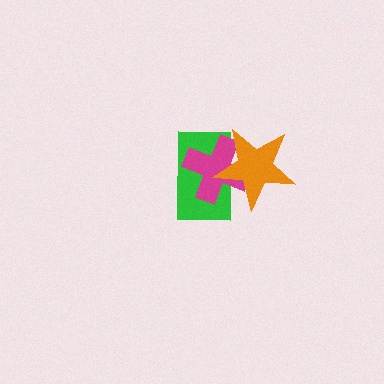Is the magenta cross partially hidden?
Yes, it is partially covered by another shape.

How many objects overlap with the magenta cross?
2 objects overlap with the magenta cross.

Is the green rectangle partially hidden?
Yes, it is partially covered by another shape.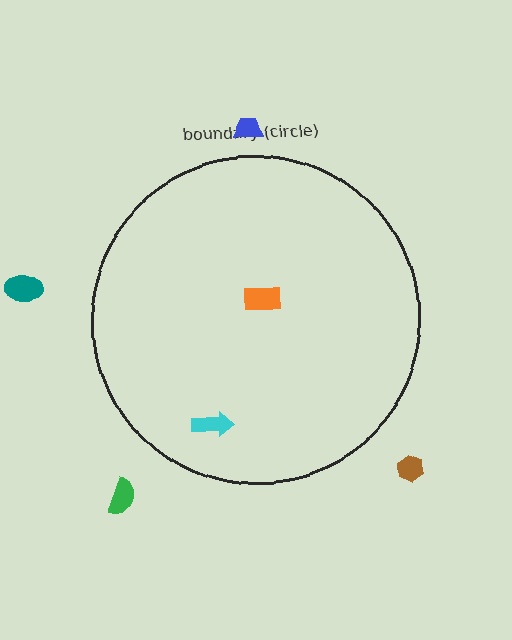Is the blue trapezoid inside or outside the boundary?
Outside.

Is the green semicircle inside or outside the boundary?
Outside.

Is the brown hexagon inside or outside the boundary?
Outside.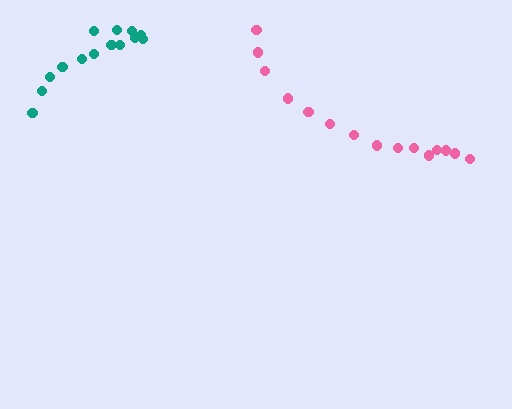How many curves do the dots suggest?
There are 2 distinct paths.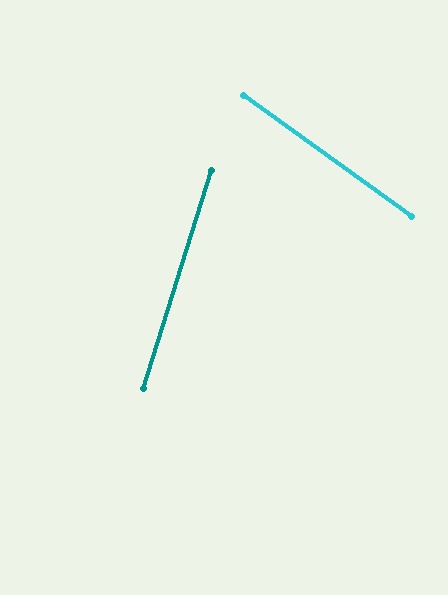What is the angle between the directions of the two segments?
Approximately 72 degrees.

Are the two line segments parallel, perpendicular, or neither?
Neither parallel nor perpendicular — they differ by about 72°.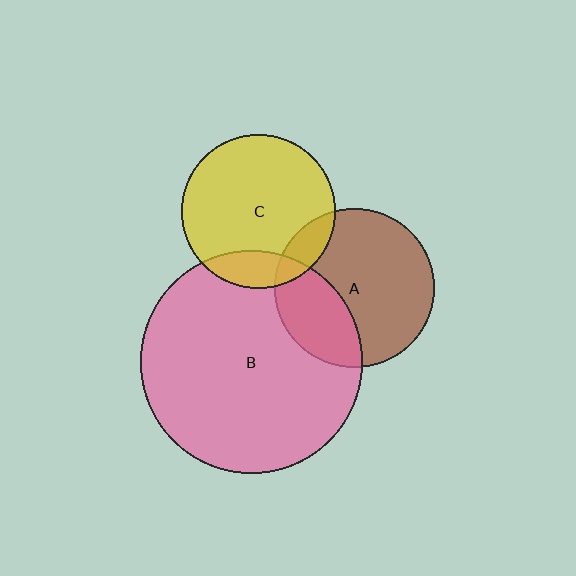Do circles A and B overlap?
Yes.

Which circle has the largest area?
Circle B (pink).